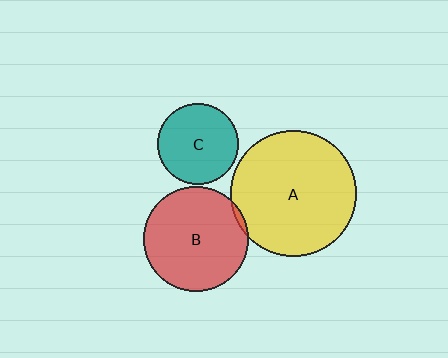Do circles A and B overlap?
Yes.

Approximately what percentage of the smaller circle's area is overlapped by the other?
Approximately 5%.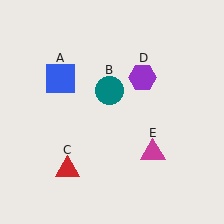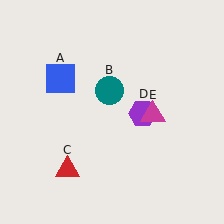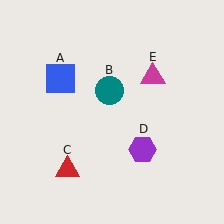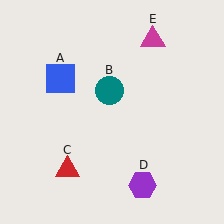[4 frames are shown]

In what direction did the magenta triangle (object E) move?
The magenta triangle (object E) moved up.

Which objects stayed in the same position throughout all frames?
Blue square (object A) and teal circle (object B) and red triangle (object C) remained stationary.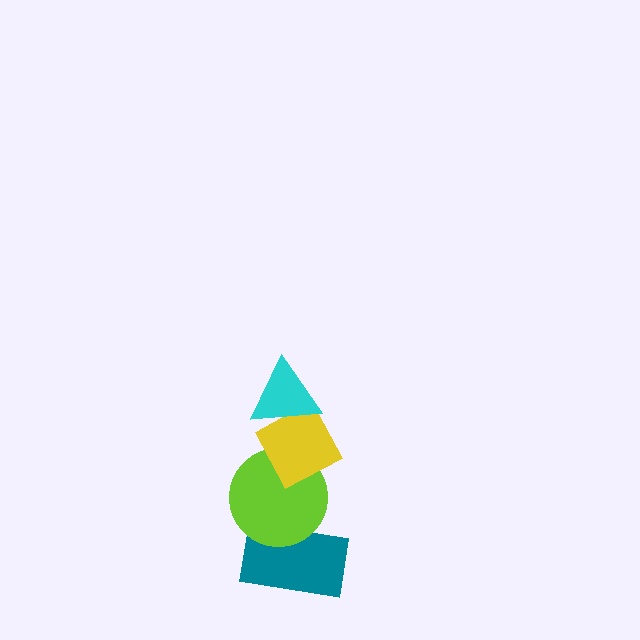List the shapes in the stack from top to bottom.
From top to bottom: the cyan triangle, the yellow diamond, the lime circle, the teal rectangle.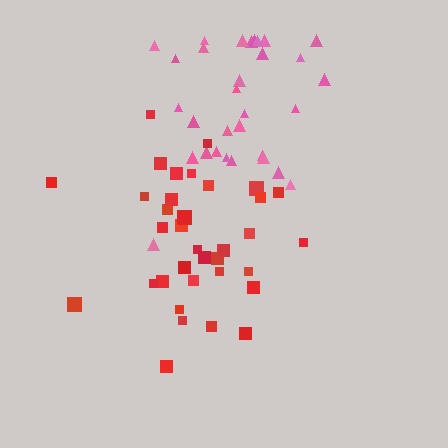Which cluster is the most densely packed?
Pink.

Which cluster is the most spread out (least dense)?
Red.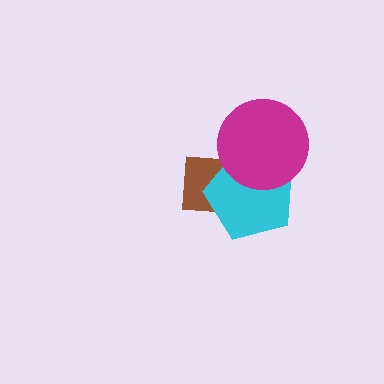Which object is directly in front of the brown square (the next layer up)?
The cyan pentagon is directly in front of the brown square.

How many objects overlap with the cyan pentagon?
2 objects overlap with the cyan pentagon.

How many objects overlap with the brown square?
2 objects overlap with the brown square.